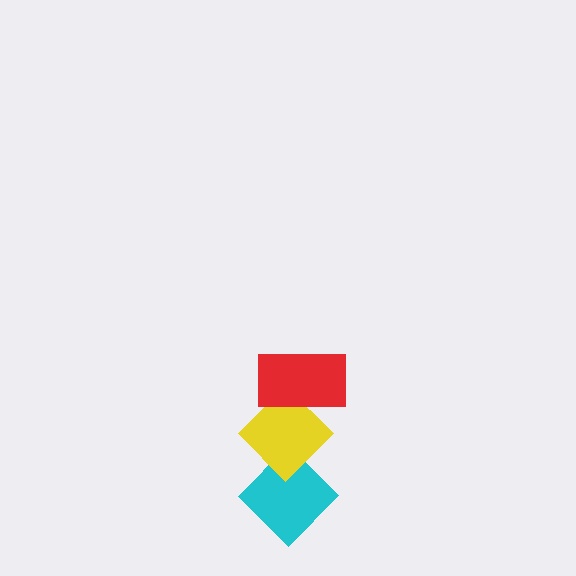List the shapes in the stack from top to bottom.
From top to bottom: the red rectangle, the yellow diamond, the cyan diamond.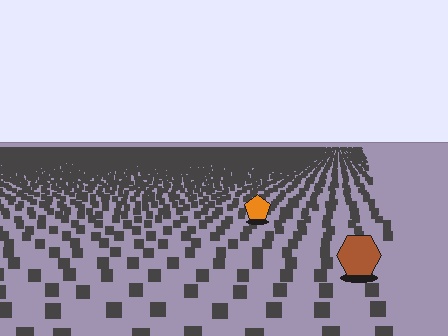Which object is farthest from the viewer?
The orange pentagon is farthest from the viewer. It appears smaller and the ground texture around it is denser.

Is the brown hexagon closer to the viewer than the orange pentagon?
Yes. The brown hexagon is closer — you can tell from the texture gradient: the ground texture is coarser near it.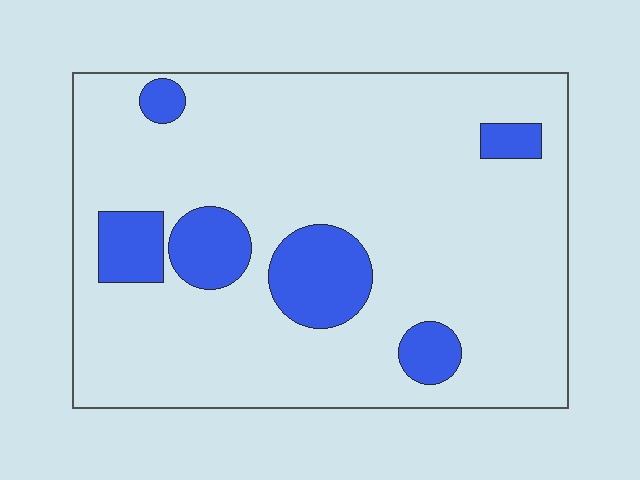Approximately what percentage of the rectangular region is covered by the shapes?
Approximately 15%.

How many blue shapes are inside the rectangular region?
6.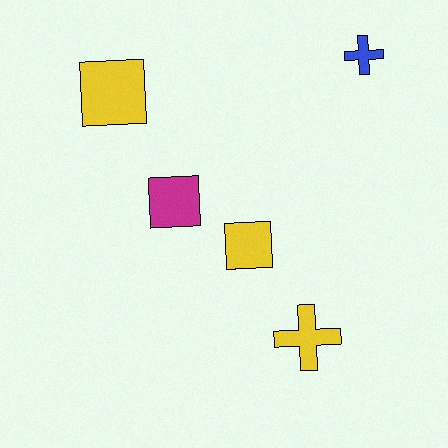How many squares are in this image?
There are 3 squares.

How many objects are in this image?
There are 5 objects.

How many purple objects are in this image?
There are no purple objects.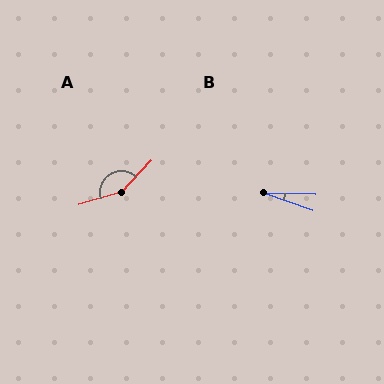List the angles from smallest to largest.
B (18°), A (150°).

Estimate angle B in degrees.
Approximately 18 degrees.